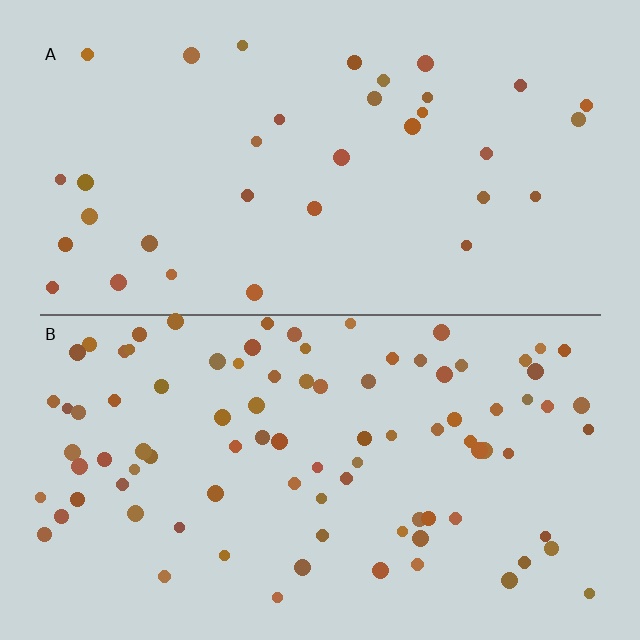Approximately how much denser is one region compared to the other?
Approximately 2.6× — region B over region A.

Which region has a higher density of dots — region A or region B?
B (the bottom).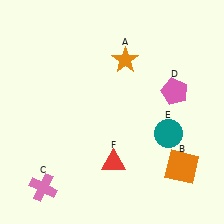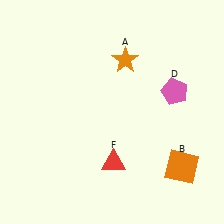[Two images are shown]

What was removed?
The teal circle (E), the pink cross (C) were removed in Image 2.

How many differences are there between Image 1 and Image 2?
There are 2 differences between the two images.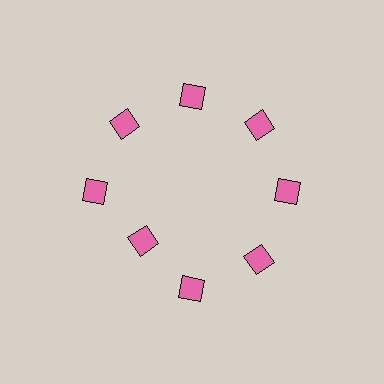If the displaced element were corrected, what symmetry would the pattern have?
It would have 8-fold rotational symmetry — the pattern would map onto itself every 45 degrees.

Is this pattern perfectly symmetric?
No. The 8 pink squares are arranged in a ring, but one element near the 8 o'clock position is pulled inward toward the center, breaking the 8-fold rotational symmetry.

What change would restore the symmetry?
The symmetry would be restored by moving it outward, back onto the ring so that all 8 squares sit at equal angles and equal distance from the center.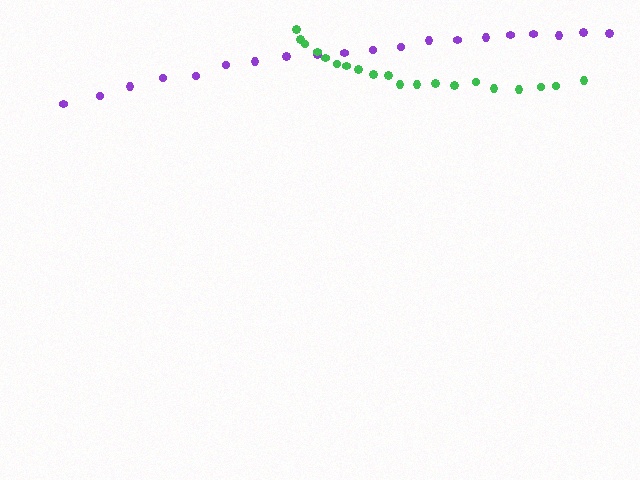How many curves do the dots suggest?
There are 2 distinct paths.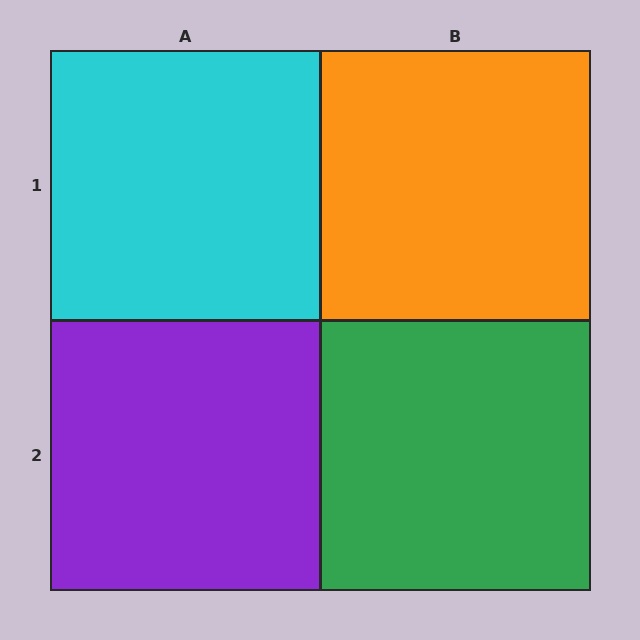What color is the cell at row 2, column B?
Green.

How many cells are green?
1 cell is green.